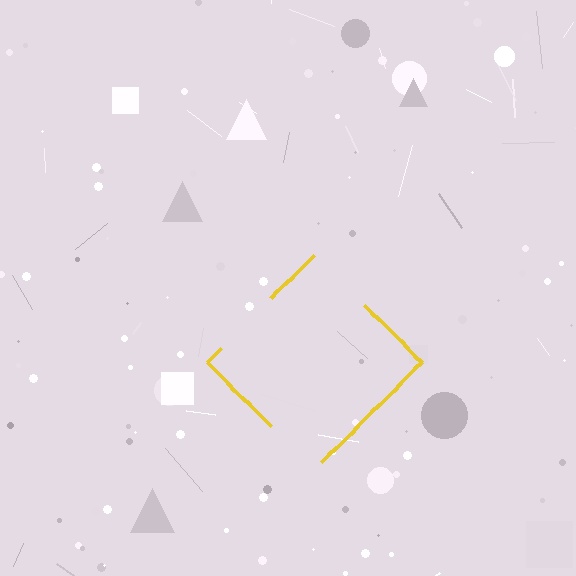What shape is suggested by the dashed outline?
The dashed outline suggests a diamond.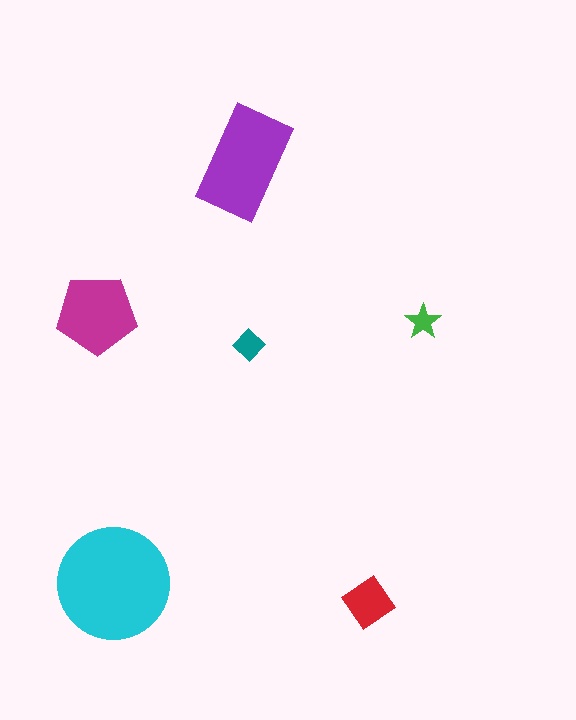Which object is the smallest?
The green star.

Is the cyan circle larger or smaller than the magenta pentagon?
Larger.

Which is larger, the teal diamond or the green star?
The teal diamond.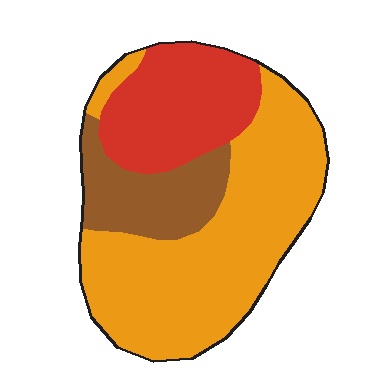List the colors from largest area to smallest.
From largest to smallest: orange, red, brown.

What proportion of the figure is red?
Red covers 26% of the figure.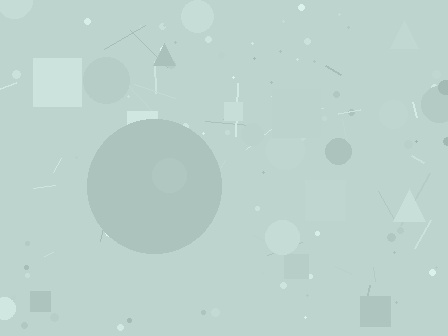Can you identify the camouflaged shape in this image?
The camouflaged shape is a circle.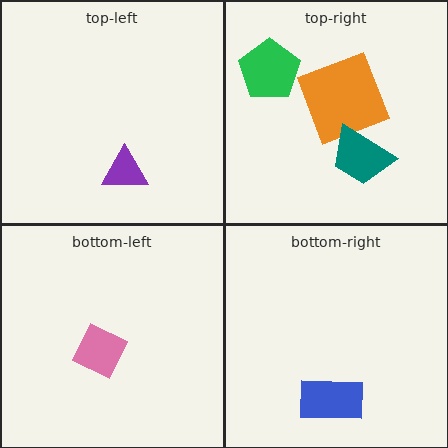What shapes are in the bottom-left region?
The pink diamond.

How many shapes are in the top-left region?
1.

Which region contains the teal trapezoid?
The top-right region.